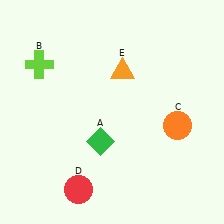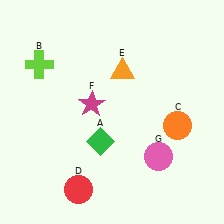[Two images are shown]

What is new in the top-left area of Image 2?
A magenta star (F) was added in the top-left area of Image 2.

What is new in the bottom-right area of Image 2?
A pink circle (G) was added in the bottom-right area of Image 2.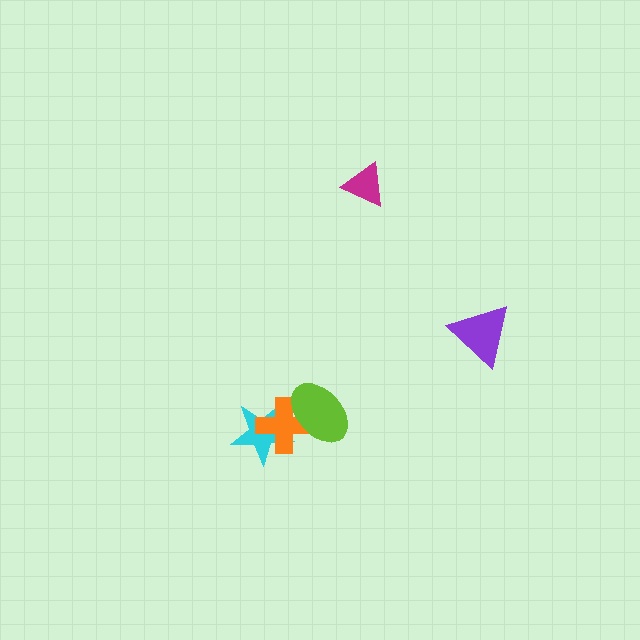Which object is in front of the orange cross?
The lime ellipse is in front of the orange cross.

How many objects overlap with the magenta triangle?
0 objects overlap with the magenta triangle.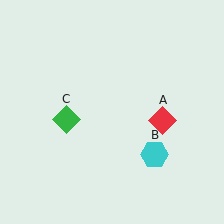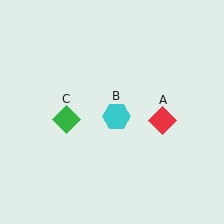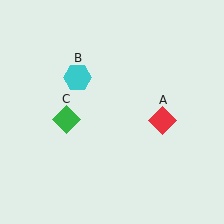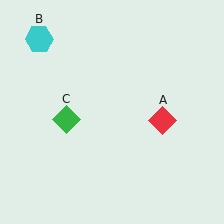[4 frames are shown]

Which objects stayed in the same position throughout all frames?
Red diamond (object A) and green diamond (object C) remained stationary.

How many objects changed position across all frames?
1 object changed position: cyan hexagon (object B).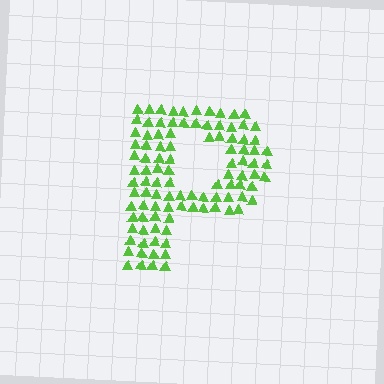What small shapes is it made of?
It is made of small triangles.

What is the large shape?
The large shape is the letter P.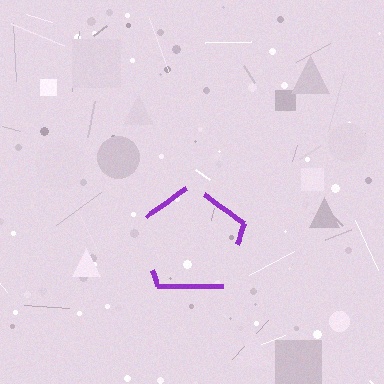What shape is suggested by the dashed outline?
The dashed outline suggests a pentagon.